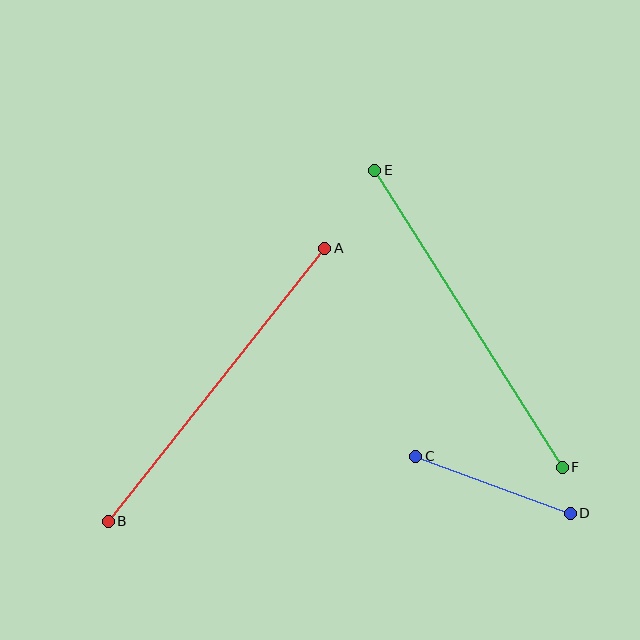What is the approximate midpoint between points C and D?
The midpoint is at approximately (493, 485) pixels.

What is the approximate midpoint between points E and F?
The midpoint is at approximately (468, 319) pixels.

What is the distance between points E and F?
The distance is approximately 351 pixels.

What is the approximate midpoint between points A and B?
The midpoint is at approximately (216, 385) pixels.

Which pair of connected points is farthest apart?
Points E and F are farthest apart.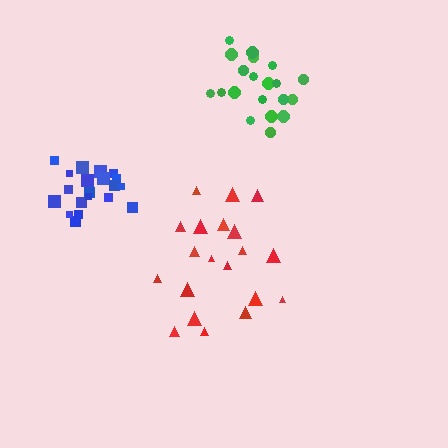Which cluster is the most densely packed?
Blue.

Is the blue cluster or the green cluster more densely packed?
Blue.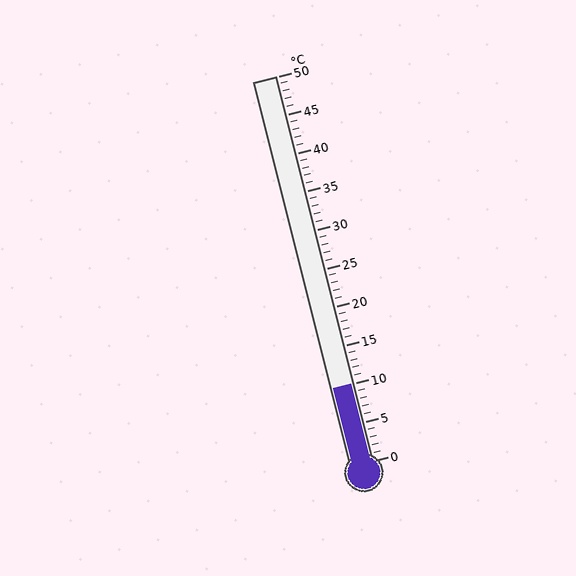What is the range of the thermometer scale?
The thermometer scale ranges from 0°C to 50°C.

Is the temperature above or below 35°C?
The temperature is below 35°C.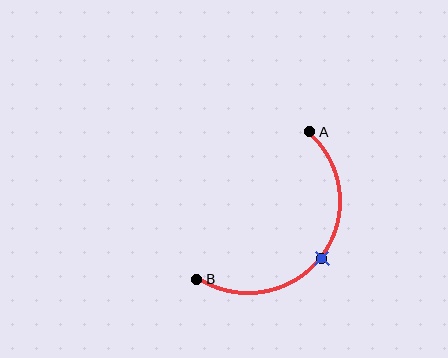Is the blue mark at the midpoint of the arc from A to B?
Yes. The blue mark lies on the arc at equal arc-length from both A and B — it is the arc midpoint.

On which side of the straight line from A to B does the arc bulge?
The arc bulges below and to the right of the straight line connecting A and B.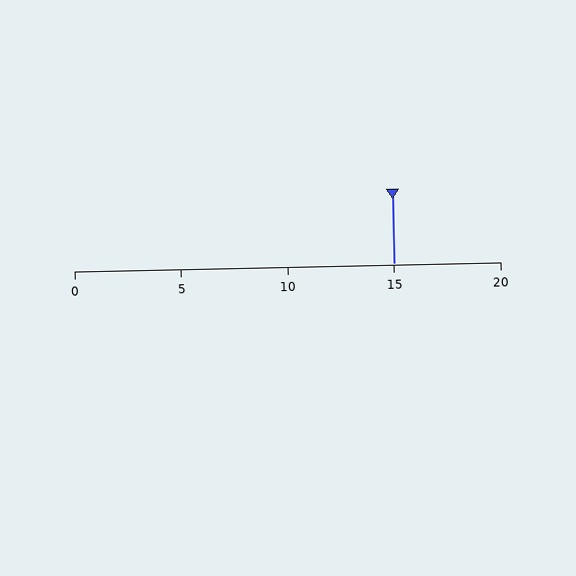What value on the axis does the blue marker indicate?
The marker indicates approximately 15.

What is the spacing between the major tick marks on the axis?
The major ticks are spaced 5 apart.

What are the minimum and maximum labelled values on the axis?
The axis runs from 0 to 20.